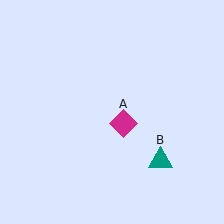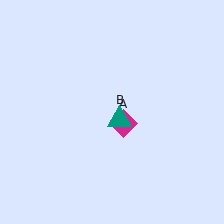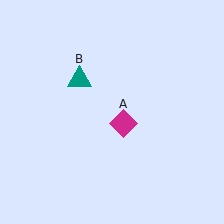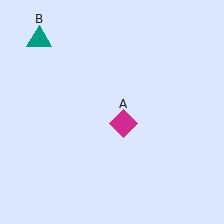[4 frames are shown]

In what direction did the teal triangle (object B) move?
The teal triangle (object B) moved up and to the left.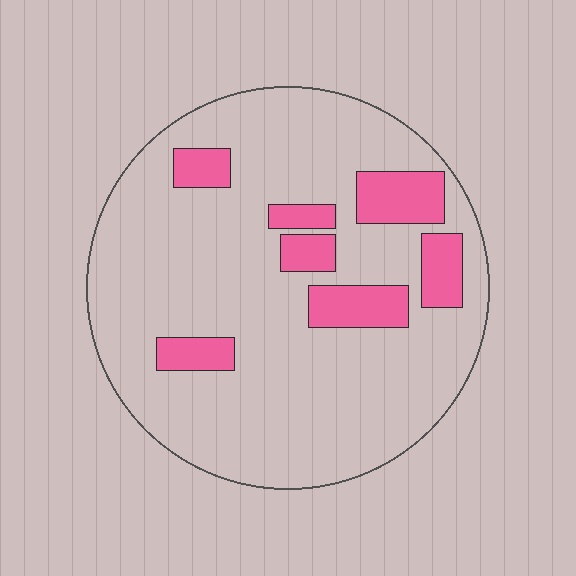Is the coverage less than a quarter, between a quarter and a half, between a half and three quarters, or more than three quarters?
Less than a quarter.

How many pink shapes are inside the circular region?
7.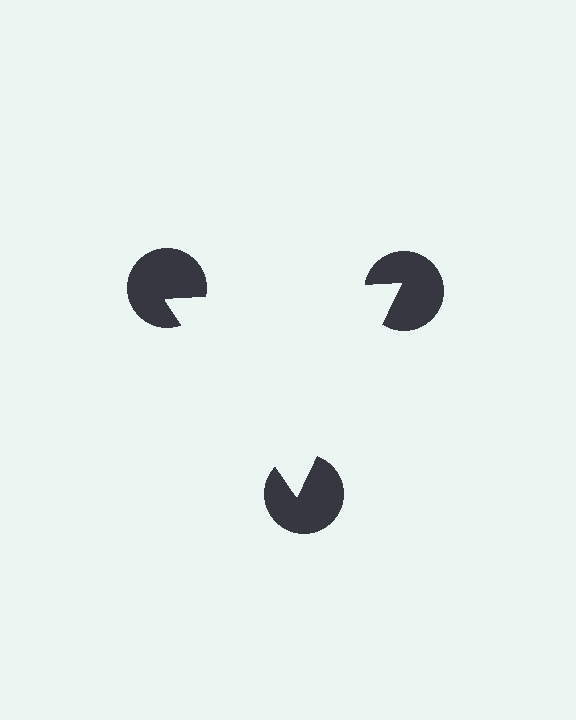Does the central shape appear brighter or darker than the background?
It typically appears slightly brighter than the background, even though no actual brightness change is drawn.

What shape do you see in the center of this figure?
An illusory triangle — its edges are inferred from the aligned wedge cuts in the pac-man discs, not physically drawn.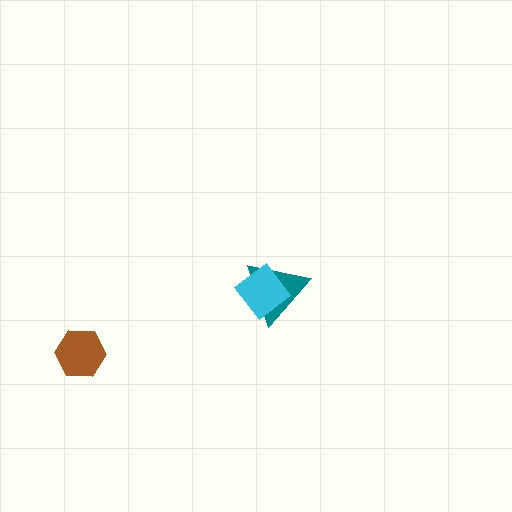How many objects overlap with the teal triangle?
1 object overlaps with the teal triangle.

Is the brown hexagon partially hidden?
No, no other shape covers it.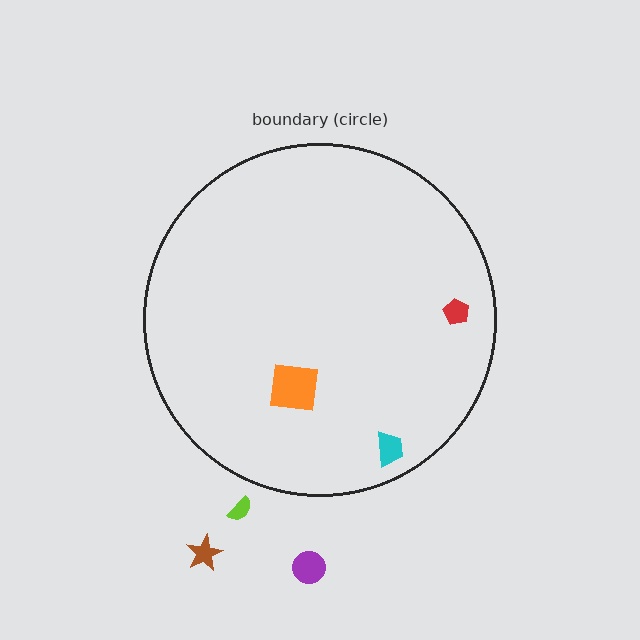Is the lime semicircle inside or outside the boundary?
Outside.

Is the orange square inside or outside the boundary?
Inside.